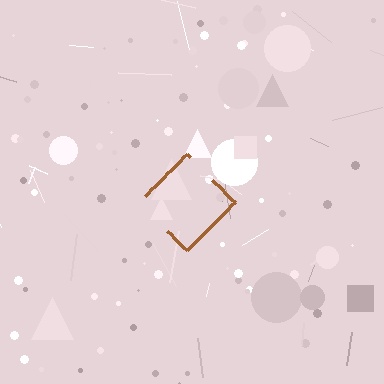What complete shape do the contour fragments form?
The contour fragments form a diamond.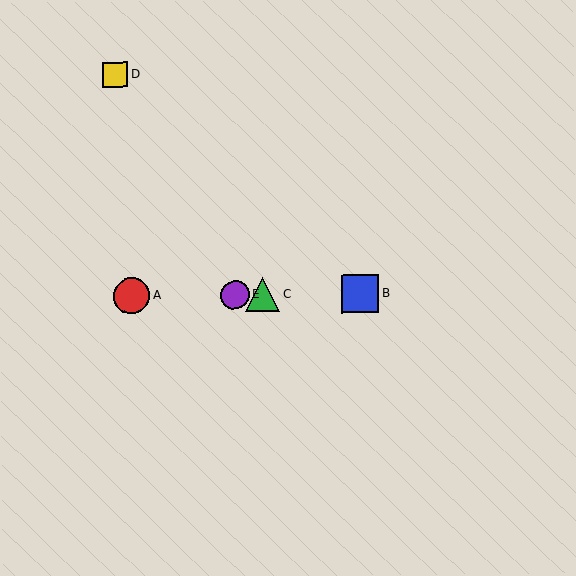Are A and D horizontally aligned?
No, A is at y≈296 and D is at y≈74.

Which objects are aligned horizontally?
Objects A, B, C, E are aligned horizontally.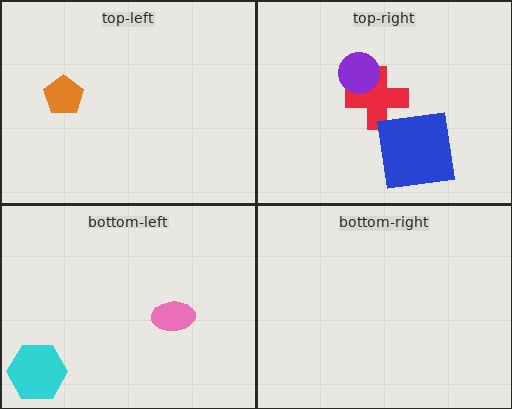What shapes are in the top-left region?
The orange pentagon.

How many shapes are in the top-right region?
3.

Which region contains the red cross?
The top-right region.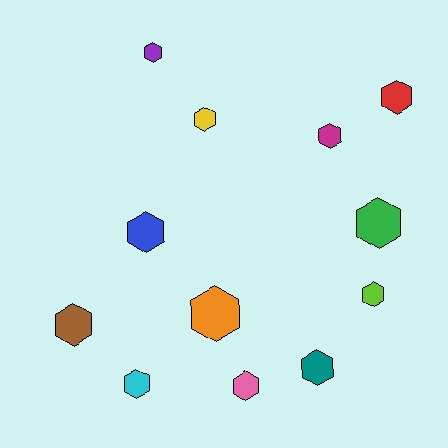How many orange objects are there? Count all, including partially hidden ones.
There is 1 orange object.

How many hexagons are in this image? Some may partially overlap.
There are 12 hexagons.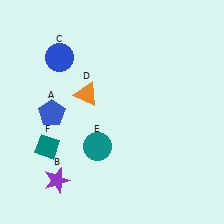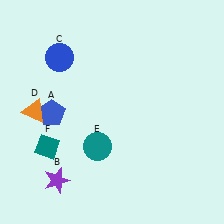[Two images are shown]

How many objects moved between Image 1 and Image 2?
1 object moved between the two images.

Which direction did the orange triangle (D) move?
The orange triangle (D) moved left.